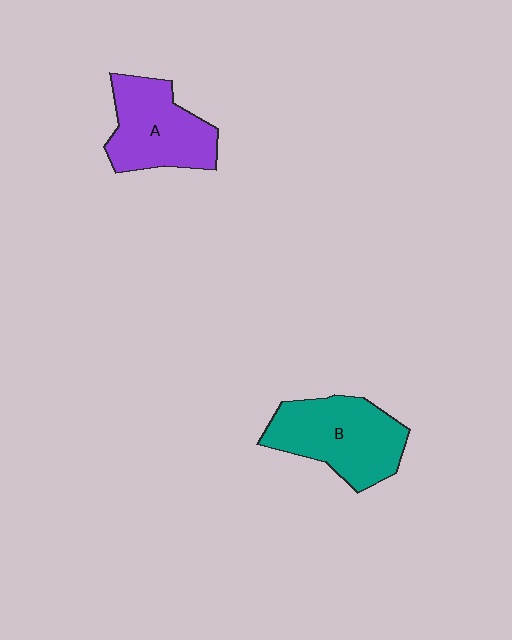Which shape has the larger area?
Shape B (teal).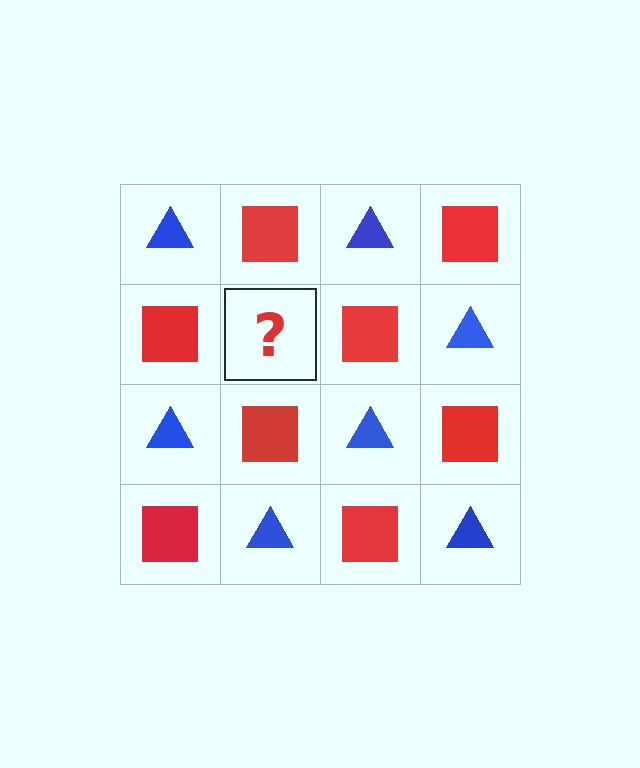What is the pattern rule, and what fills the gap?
The rule is that it alternates blue triangle and red square in a checkerboard pattern. The gap should be filled with a blue triangle.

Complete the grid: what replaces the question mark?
The question mark should be replaced with a blue triangle.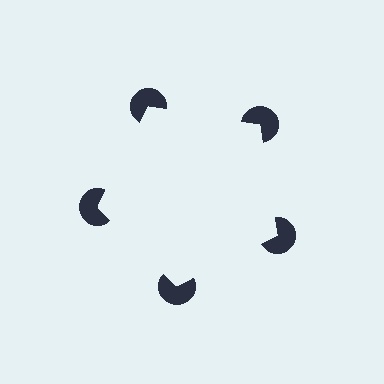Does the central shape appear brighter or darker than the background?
It typically appears slightly brighter than the background, even though no actual brightness change is drawn.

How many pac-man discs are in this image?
There are 5 — one at each vertex of the illusory pentagon.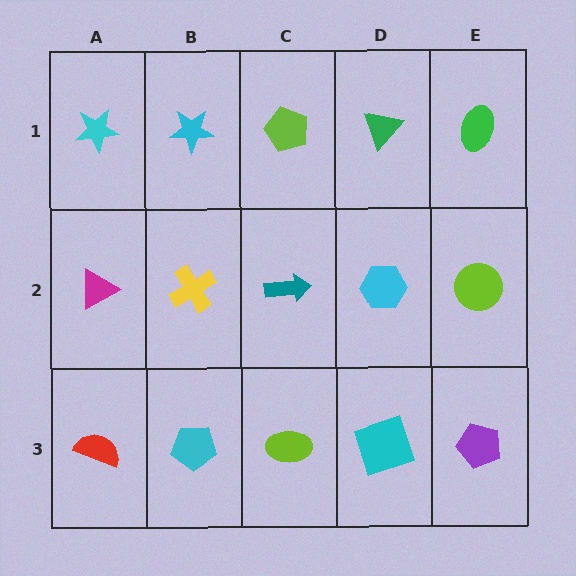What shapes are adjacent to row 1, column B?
A yellow cross (row 2, column B), a cyan star (row 1, column A), a lime pentagon (row 1, column C).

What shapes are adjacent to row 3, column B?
A yellow cross (row 2, column B), a red semicircle (row 3, column A), a lime ellipse (row 3, column C).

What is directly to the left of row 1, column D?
A lime pentagon.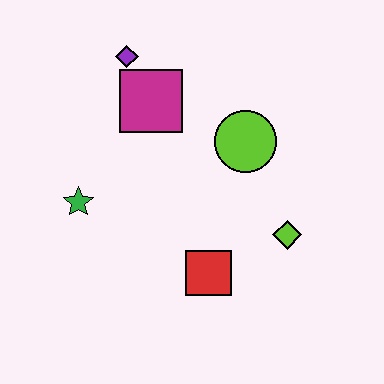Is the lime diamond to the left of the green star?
No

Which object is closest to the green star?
The magenta square is closest to the green star.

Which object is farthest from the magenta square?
The lime diamond is farthest from the magenta square.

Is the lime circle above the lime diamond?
Yes